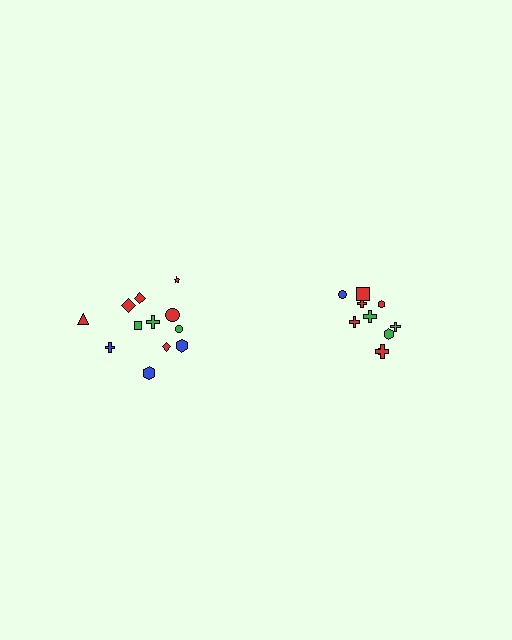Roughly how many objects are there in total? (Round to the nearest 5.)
Roughly 20 objects in total.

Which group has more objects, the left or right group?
The left group.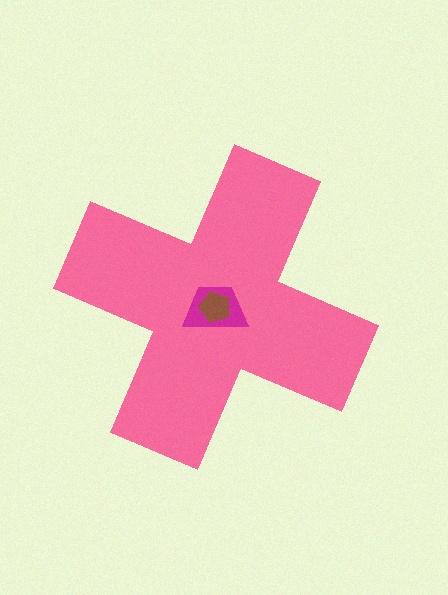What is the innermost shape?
The brown pentagon.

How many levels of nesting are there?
3.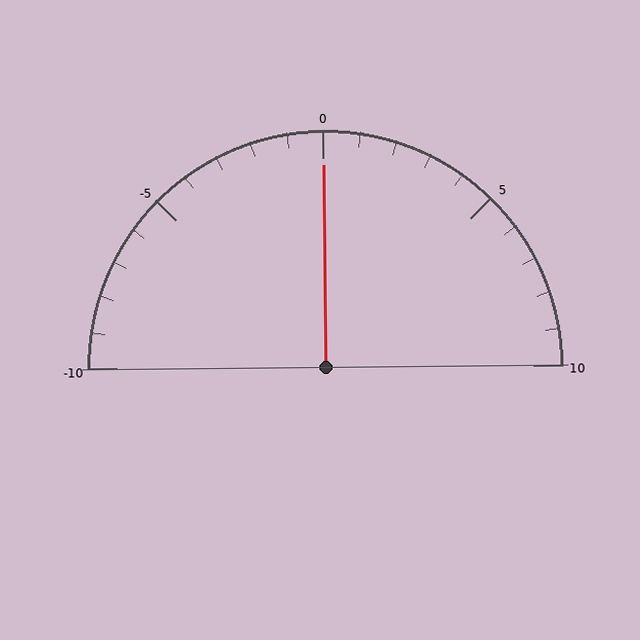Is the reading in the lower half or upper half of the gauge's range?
The reading is in the upper half of the range (-10 to 10).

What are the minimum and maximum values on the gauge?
The gauge ranges from -10 to 10.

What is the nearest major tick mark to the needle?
The nearest major tick mark is 0.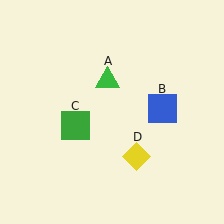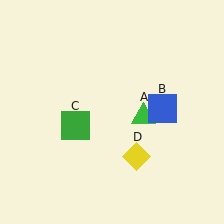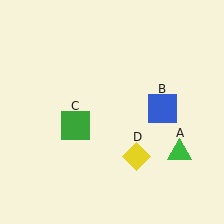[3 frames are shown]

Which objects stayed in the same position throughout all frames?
Blue square (object B) and green square (object C) and yellow diamond (object D) remained stationary.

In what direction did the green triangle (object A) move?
The green triangle (object A) moved down and to the right.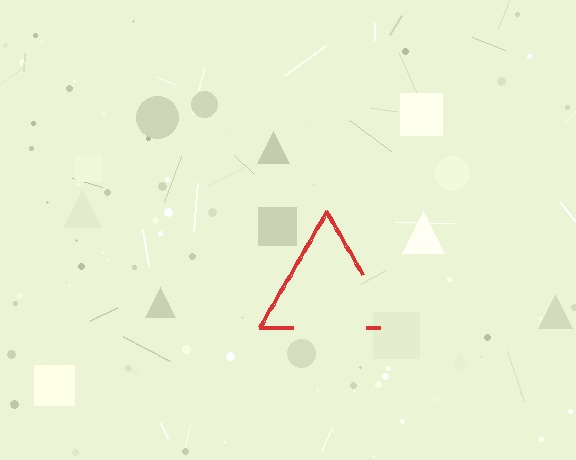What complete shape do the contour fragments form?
The contour fragments form a triangle.